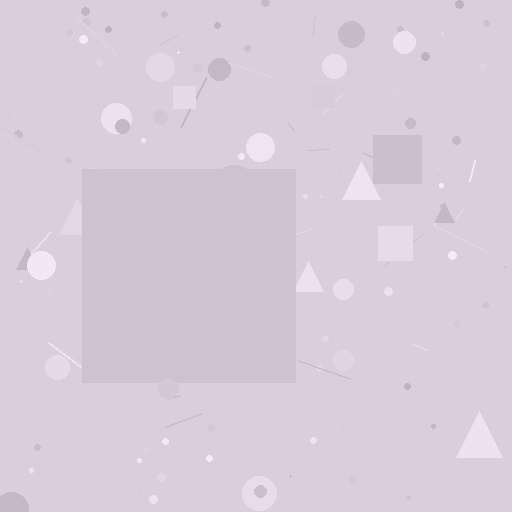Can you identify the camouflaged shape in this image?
The camouflaged shape is a square.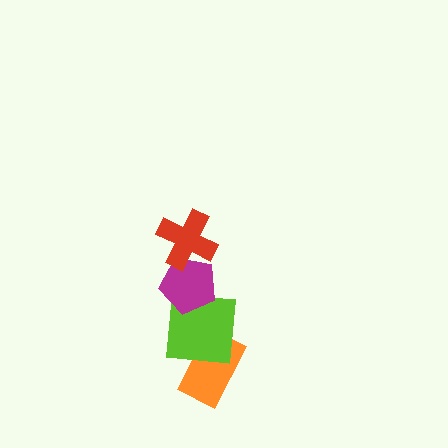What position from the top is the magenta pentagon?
The magenta pentagon is 2nd from the top.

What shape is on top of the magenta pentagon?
The red cross is on top of the magenta pentagon.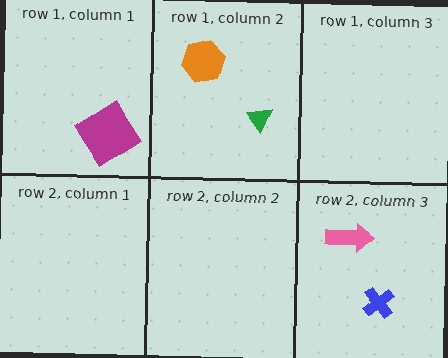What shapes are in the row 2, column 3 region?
The blue cross, the pink arrow.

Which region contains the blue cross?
The row 2, column 3 region.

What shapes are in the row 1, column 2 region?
The green triangle, the orange hexagon.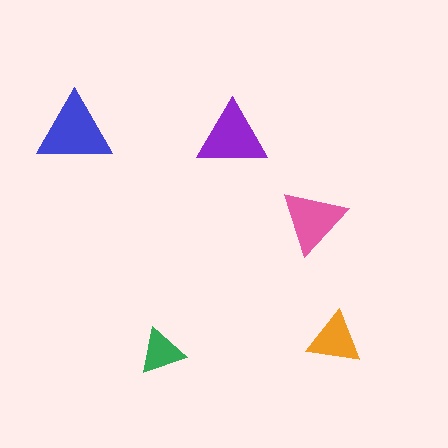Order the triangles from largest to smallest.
the blue one, the purple one, the pink one, the orange one, the green one.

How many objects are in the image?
There are 5 objects in the image.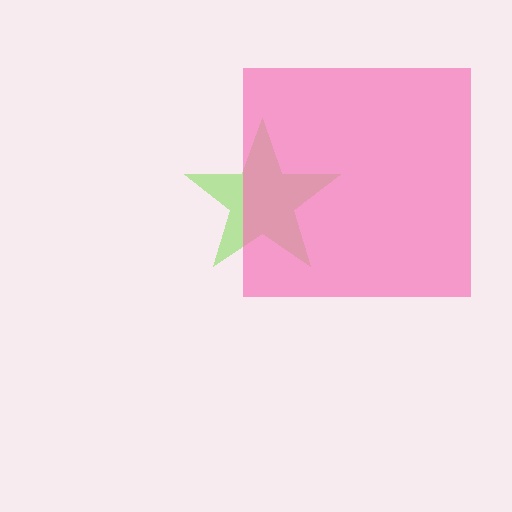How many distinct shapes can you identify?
There are 2 distinct shapes: a lime star, a pink square.